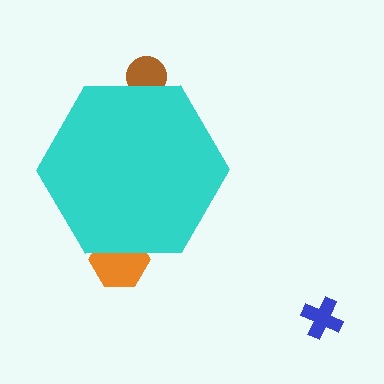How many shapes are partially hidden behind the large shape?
2 shapes are partially hidden.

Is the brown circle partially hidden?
Yes, the brown circle is partially hidden behind the cyan hexagon.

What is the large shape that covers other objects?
A cyan hexagon.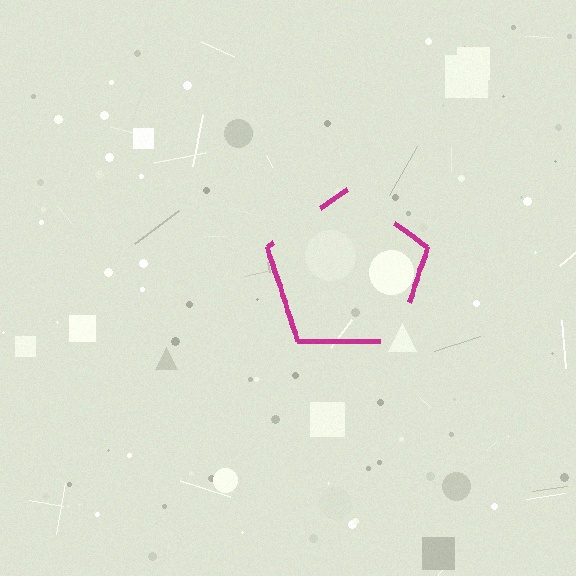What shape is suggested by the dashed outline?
The dashed outline suggests a pentagon.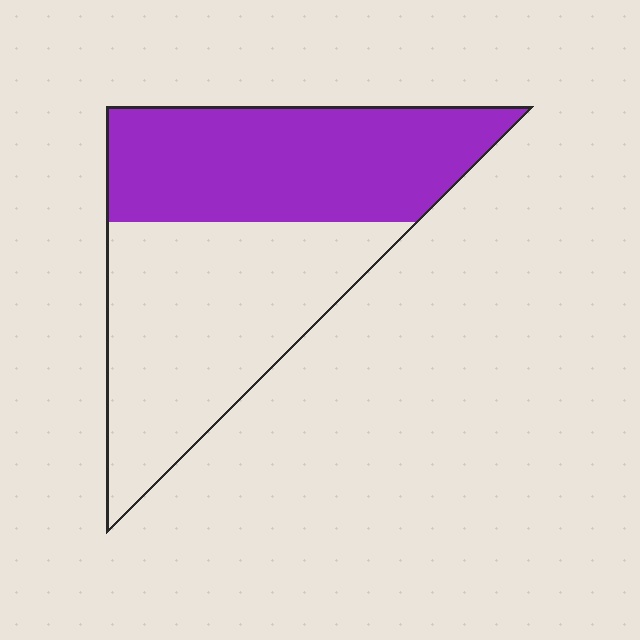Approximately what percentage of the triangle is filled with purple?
Approximately 45%.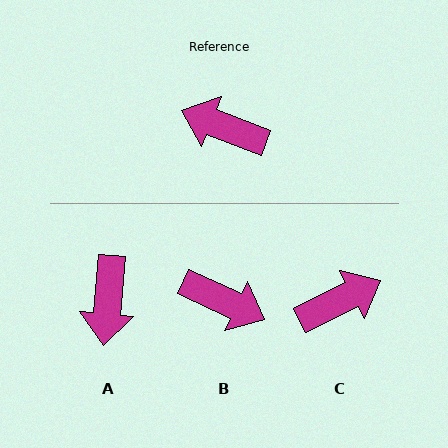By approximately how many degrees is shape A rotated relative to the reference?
Approximately 106 degrees counter-clockwise.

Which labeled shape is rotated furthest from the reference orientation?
B, about 176 degrees away.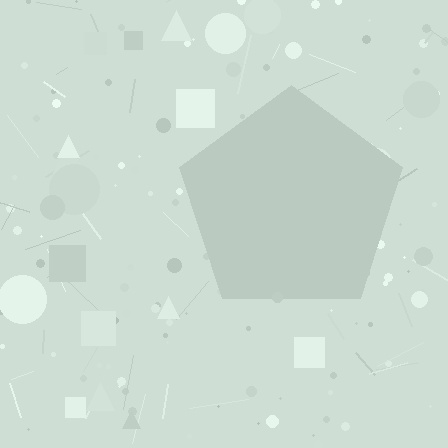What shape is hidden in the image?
A pentagon is hidden in the image.